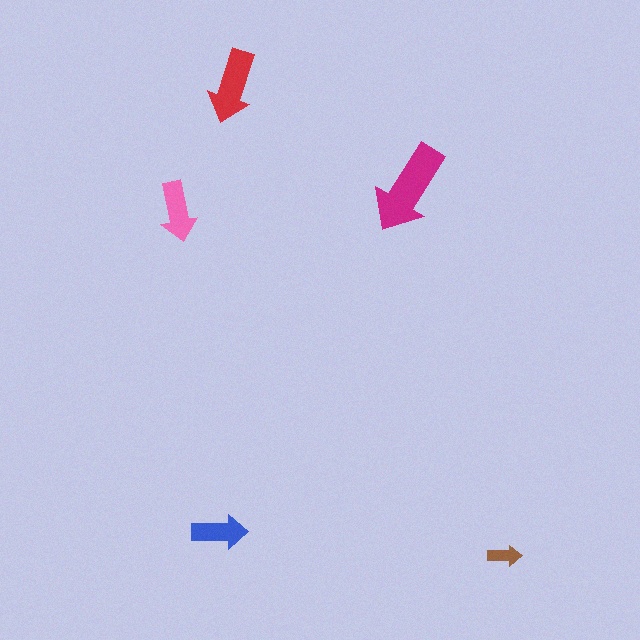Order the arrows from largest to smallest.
the magenta one, the red one, the pink one, the blue one, the brown one.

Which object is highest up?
The red arrow is topmost.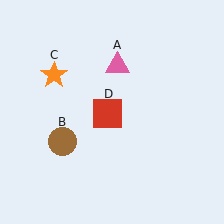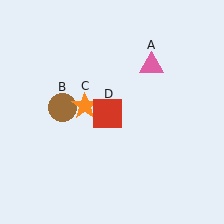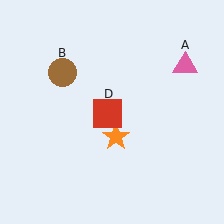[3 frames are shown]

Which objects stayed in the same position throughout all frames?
Red square (object D) remained stationary.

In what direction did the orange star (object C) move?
The orange star (object C) moved down and to the right.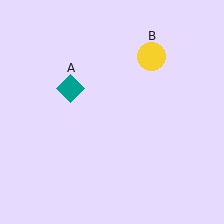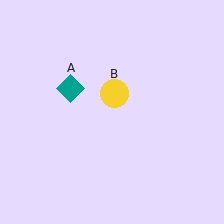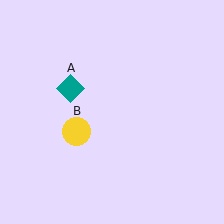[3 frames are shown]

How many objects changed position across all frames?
1 object changed position: yellow circle (object B).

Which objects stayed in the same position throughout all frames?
Teal diamond (object A) remained stationary.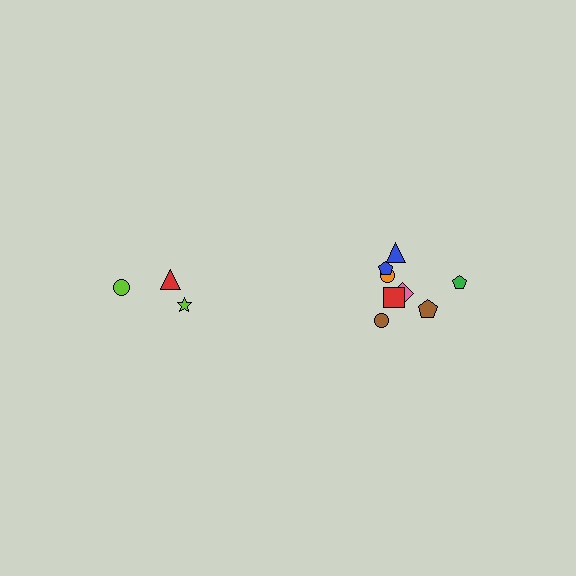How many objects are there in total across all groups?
There are 11 objects.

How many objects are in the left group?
There are 3 objects.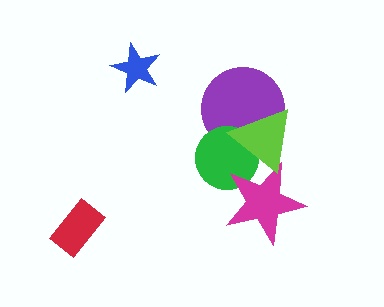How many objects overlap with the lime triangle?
3 objects overlap with the lime triangle.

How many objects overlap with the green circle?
3 objects overlap with the green circle.